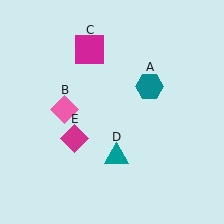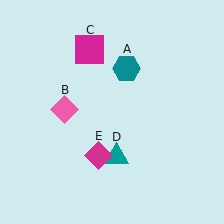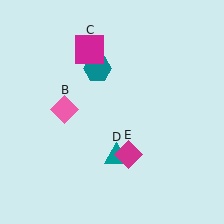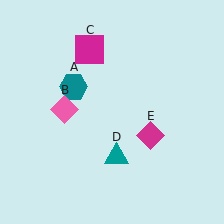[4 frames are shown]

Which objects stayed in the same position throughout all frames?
Pink diamond (object B) and magenta square (object C) and teal triangle (object D) remained stationary.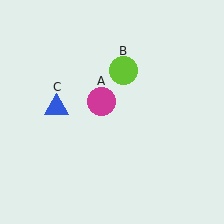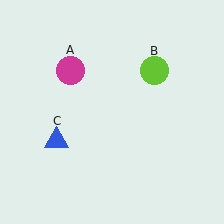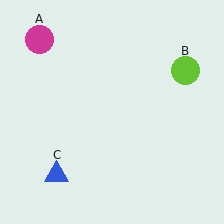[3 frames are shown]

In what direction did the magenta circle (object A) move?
The magenta circle (object A) moved up and to the left.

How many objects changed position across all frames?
3 objects changed position: magenta circle (object A), lime circle (object B), blue triangle (object C).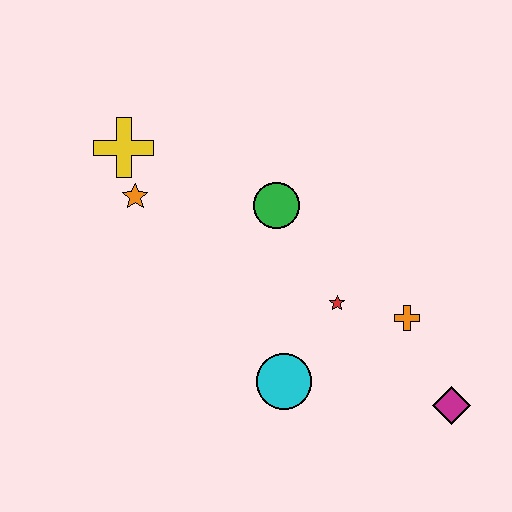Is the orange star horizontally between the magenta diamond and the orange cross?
No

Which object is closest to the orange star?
The yellow cross is closest to the orange star.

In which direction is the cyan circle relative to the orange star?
The cyan circle is below the orange star.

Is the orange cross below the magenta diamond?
No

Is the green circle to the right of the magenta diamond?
No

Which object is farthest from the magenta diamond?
The yellow cross is farthest from the magenta diamond.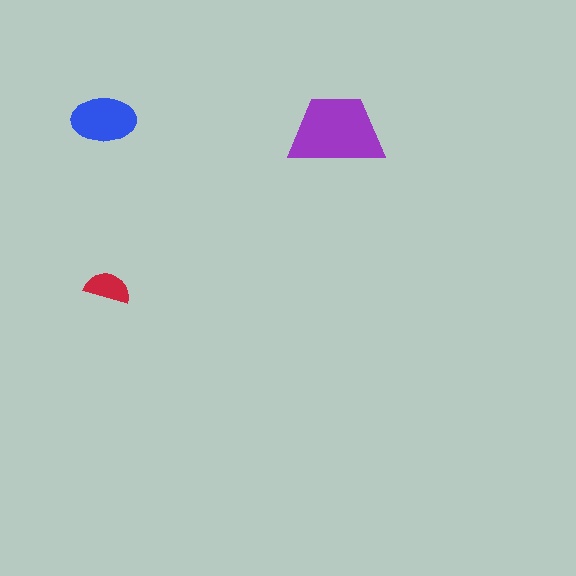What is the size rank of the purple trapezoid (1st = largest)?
1st.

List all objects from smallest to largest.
The red semicircle, the blue ellipse, the purple trapezoid.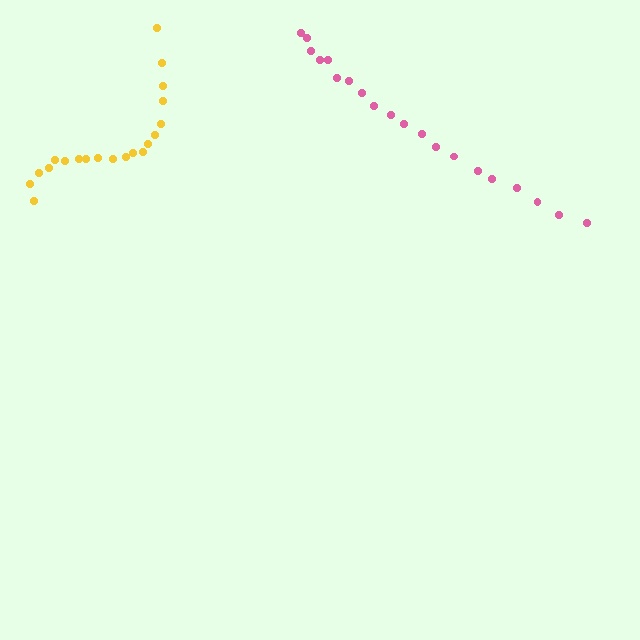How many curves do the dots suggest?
There are 2 distinct paths.